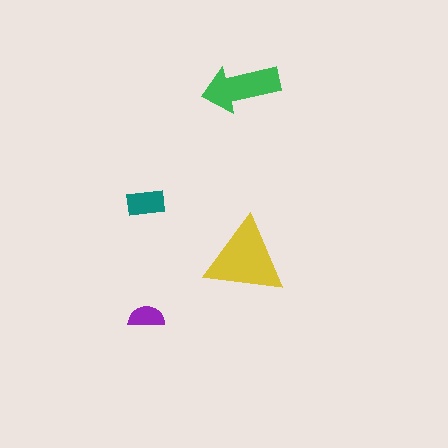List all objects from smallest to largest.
The purple semicircle, the teal rectangle, the green arrow, the yellow triangle.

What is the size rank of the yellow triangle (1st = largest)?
1st.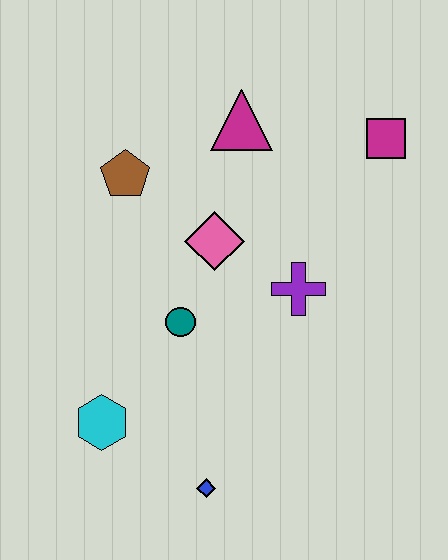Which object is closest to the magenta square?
The magenta triangle is closest to the magenta square.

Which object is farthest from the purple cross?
The cyan hexagon is farthest from the purple cross.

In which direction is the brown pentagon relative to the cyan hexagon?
The brown pentagon is above the cyan hexagon.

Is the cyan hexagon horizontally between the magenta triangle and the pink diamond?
No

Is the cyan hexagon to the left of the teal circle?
Yes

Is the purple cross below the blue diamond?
No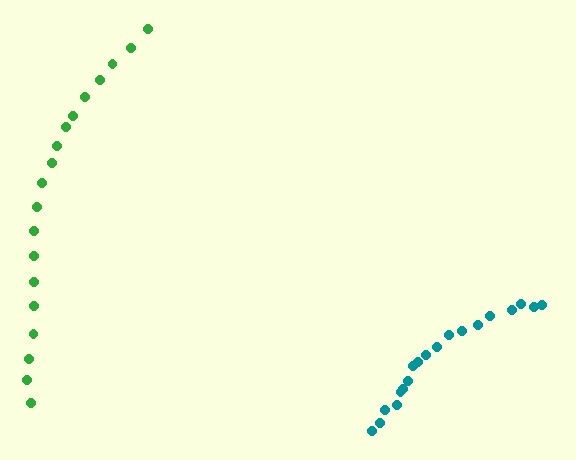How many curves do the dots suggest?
There are 2 distinct paths.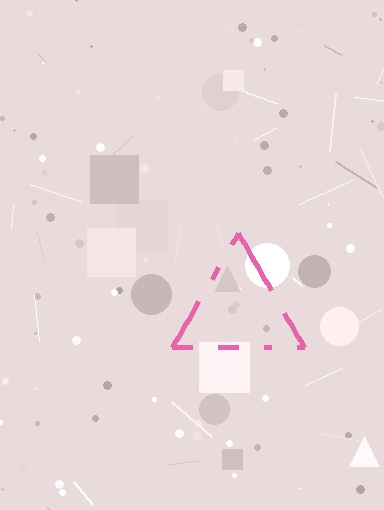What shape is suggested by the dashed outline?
The dashed outline suggests a triangle.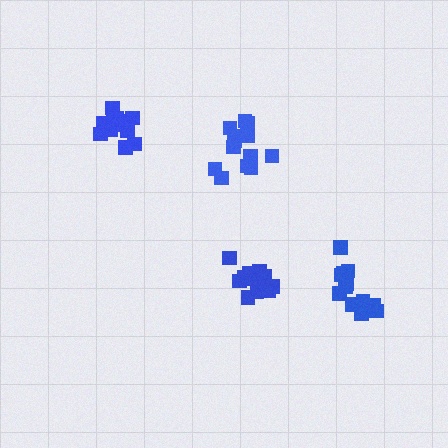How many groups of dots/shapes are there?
There are 4 groups.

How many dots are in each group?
Group 1: 14 dots, Group 2: 14 dots, Group 3: 14 dots, Group 4: 15 dots (57 total).